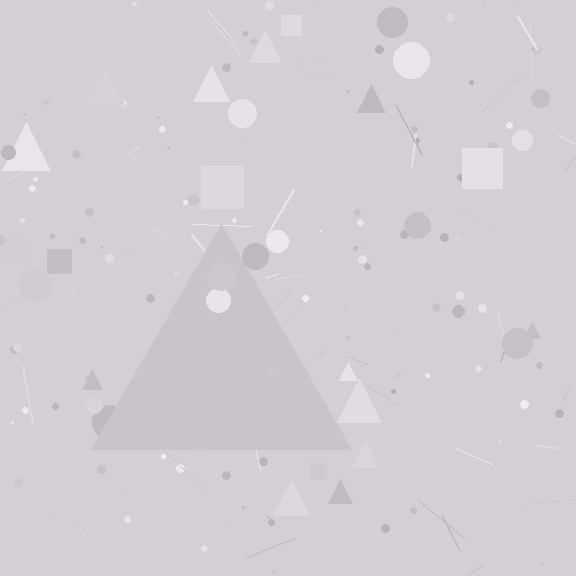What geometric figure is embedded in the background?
A triangle is embedded in the background.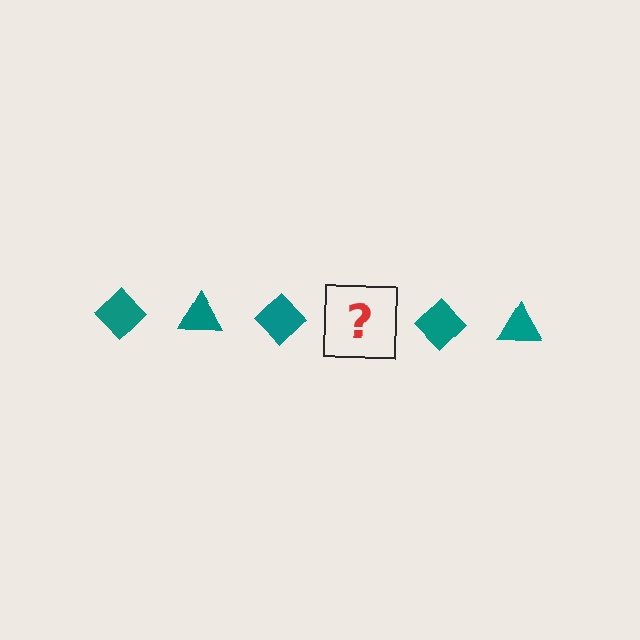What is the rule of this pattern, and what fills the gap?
The rule is that the pattern cycles through diamond, triangle shapes in teal. The gap should be filled with a teal triangle.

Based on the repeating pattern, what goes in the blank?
The blank should be a teal triangle.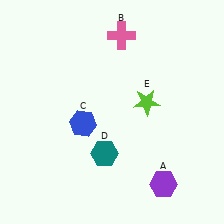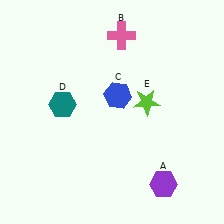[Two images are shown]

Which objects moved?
The objects that moved are: the blue hexagon (C), the teal hexagon (D).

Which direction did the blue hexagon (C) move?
The blue hexagon (C) moved right.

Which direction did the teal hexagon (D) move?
The teal hexagon (D) moved up.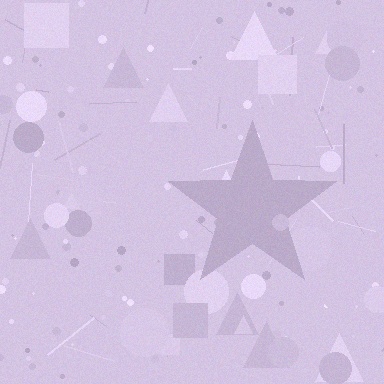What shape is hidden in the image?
A star is hidden in the image.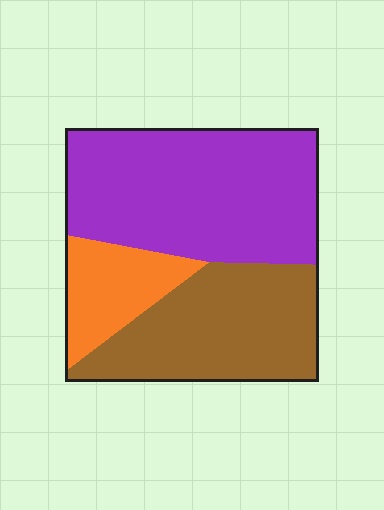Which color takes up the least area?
Orange, at roughly 15%.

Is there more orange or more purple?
Purple.